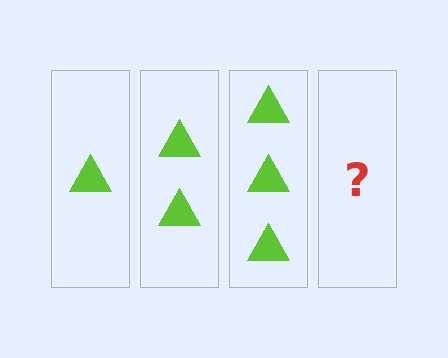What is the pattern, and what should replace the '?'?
The pattern is that each step adds one more triangle. The '?' should be 4 triangles.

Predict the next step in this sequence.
The next step is 4 triangles.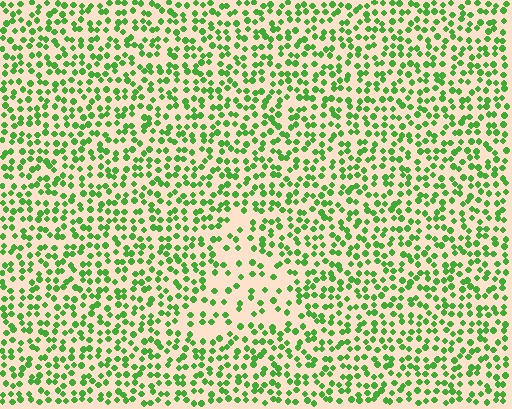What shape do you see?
I see a triangle.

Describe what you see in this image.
The image contains small green elements arranged at two different densities. A triangle-shaped region is visible where the elements are less densely packed than the surrounding area.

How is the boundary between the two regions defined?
The boundary is defined by a change in element density (approximately 2.0x ratio). All elements are the same color, size, and shape.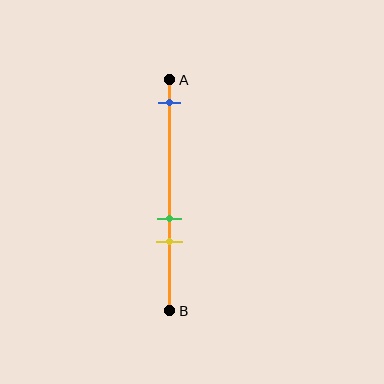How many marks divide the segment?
There are 3 marks dividing the segment.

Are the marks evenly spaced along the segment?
No, the marks are not evenly spaced.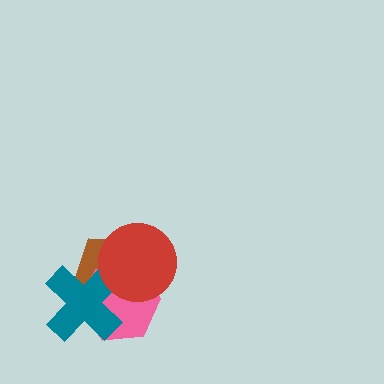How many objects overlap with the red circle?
3 objects overlap with the red circle.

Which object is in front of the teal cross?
The red circle is in front of the teal cross.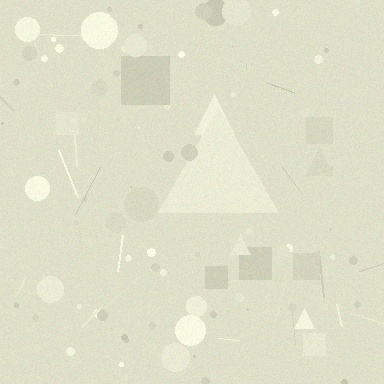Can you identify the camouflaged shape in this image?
The camouflaged shape is a triangle.